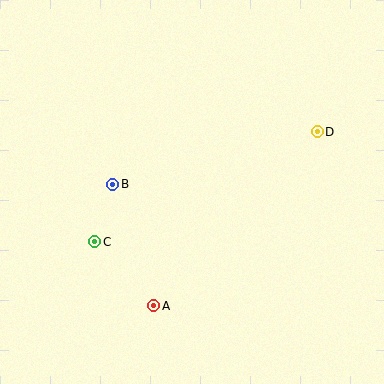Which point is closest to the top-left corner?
Point B is closest to the top-left corner.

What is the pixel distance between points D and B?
The distance between D and B is 211 pixels.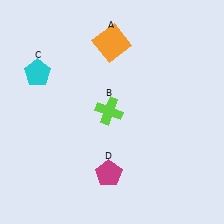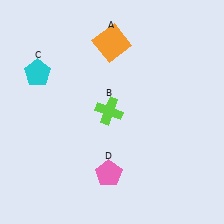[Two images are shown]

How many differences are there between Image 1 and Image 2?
There is 1 difference between the two images.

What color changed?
The pentagon (D) changed from magenta in Image 1 to pink in Image 2.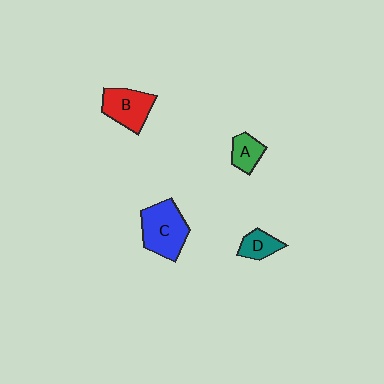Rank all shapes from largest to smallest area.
From largest to smallest: C (blue), B (red), A (green), D (teal).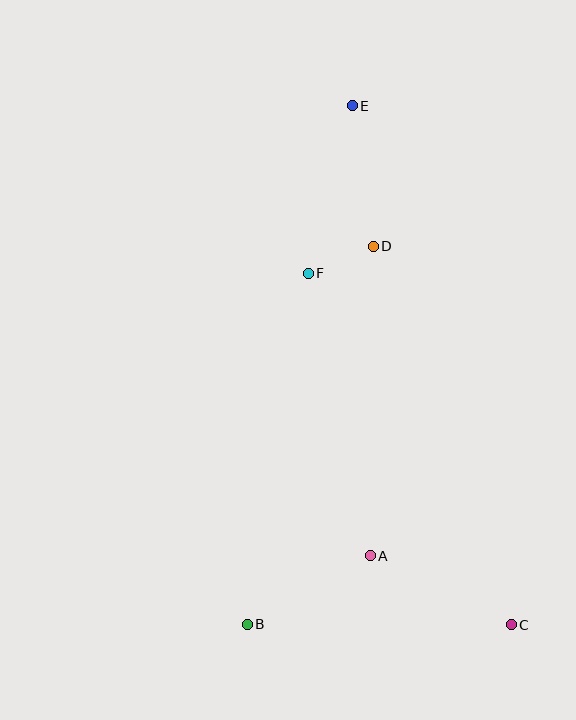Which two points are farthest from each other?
Points C and E are farthest from each other.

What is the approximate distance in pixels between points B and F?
The distance between B and F is approximately 356 pixels.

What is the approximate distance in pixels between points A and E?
The distance between A and E is approximately 450 pixels.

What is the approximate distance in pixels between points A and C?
The distance between A and C is approximately 157 pixels.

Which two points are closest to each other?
Points D and F are closest to each other.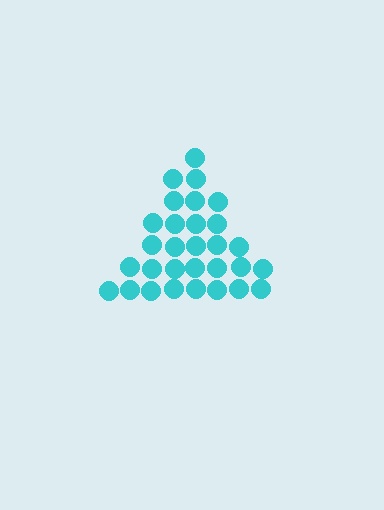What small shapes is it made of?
It is made of small circles.